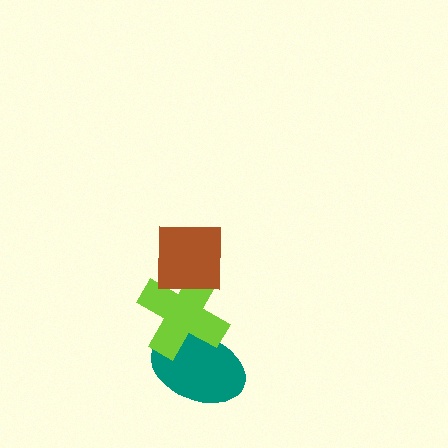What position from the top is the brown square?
The brown square is 1st from the top.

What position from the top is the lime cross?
The lime cross is 2nd from the top.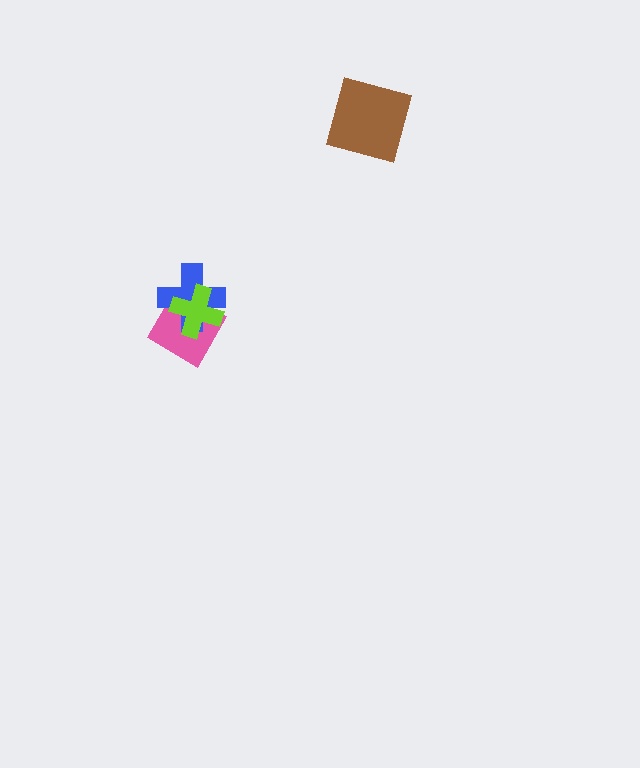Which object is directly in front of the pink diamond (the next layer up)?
The blue cross is directly in front of the pink diamond.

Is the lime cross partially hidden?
No, no other shape covers it.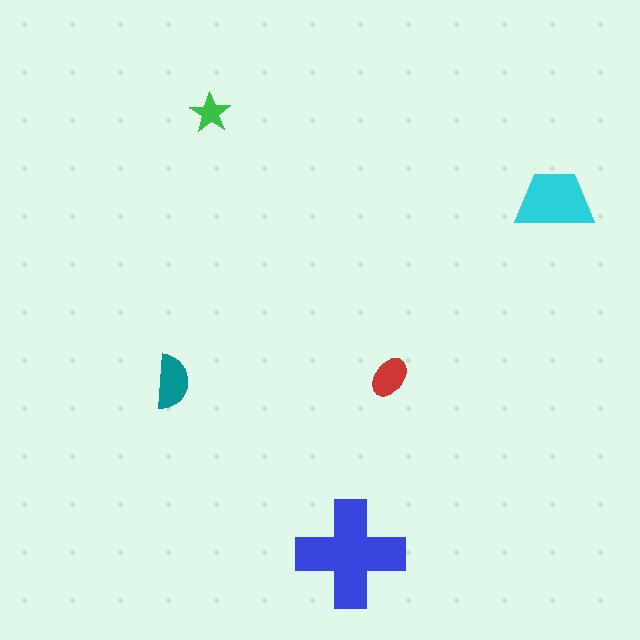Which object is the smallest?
The green star.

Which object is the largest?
The blue cross.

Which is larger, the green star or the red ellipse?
The red ellipse.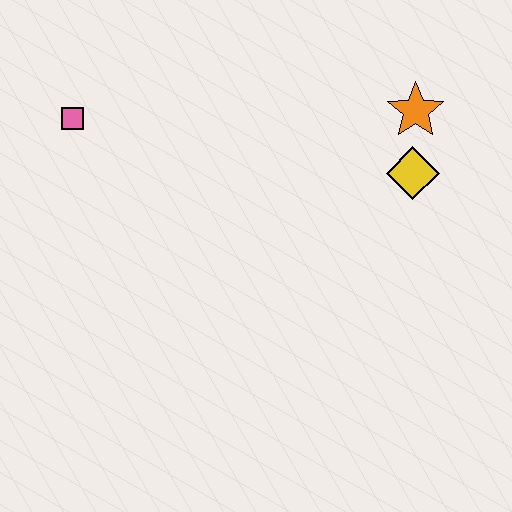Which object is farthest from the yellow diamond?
The pink square is farthest from the yellow diamond.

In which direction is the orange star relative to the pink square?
The orange star is to the right of the pink square.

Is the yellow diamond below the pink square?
Yes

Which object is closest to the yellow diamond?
The orange star is closest to the yellow diamond.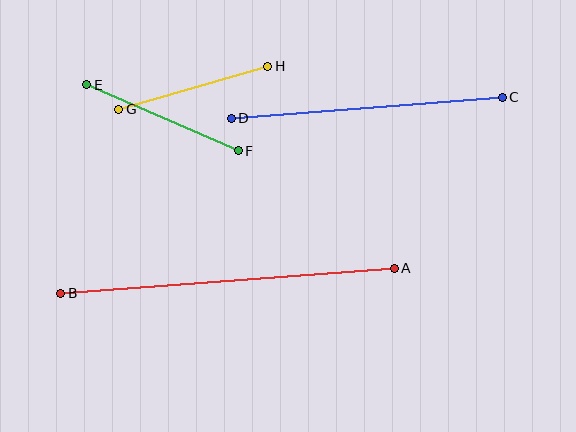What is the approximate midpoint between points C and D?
The midpoint is at approximately (367, 108) pixels.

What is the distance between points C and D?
The distance is approximately 272 pixels.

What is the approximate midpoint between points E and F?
The midpoint is at approximately (162, 118) pixels.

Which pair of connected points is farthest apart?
Points A and B are farthest apart.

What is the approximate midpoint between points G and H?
The midpoint is at approximately (193, 88) pixels.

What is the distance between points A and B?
The distance is approximately 334 pixels.